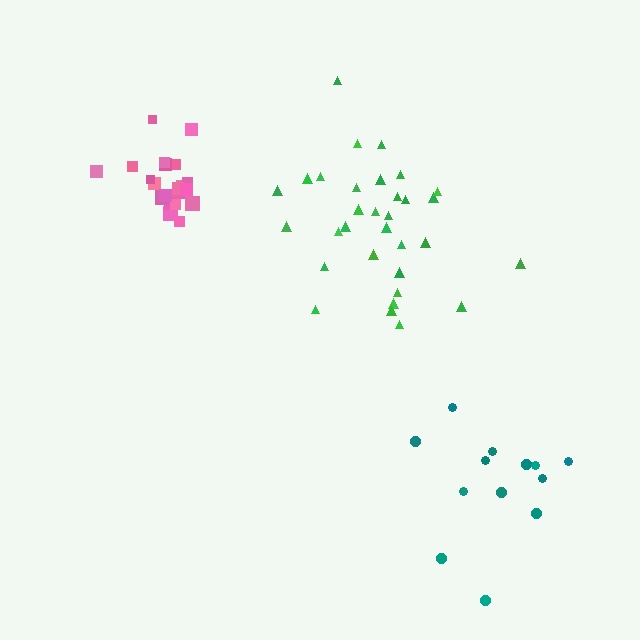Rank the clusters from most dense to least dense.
pink, green, teal.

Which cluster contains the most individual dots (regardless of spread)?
Green (32).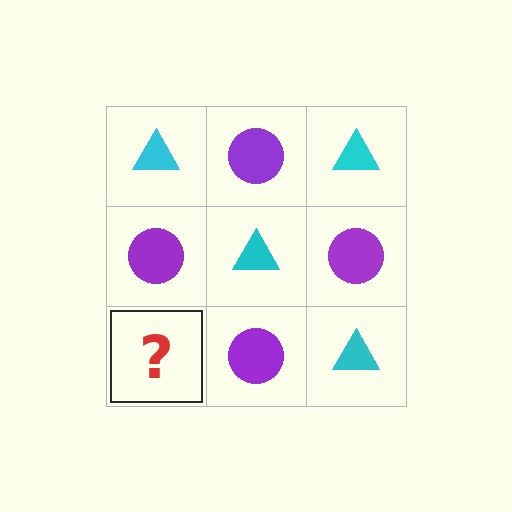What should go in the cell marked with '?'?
The missing cell should contain a cyan triangle.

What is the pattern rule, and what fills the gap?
The rule is that it alternates cyan triangle and purple circle in a checkerboard pattern. The gap should be filled with a cyan triangle.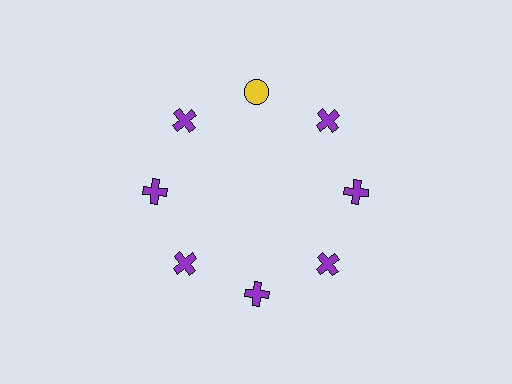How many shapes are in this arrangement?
There are 8 shapes arranged in a ring pattern.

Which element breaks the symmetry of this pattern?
The yellow circle at roughly the 12 o'clock position breaks the symmetry. All other shapes are purple crosses.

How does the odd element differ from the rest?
It differs in both color (yellow instead of purple) and shape (circle instead of cross).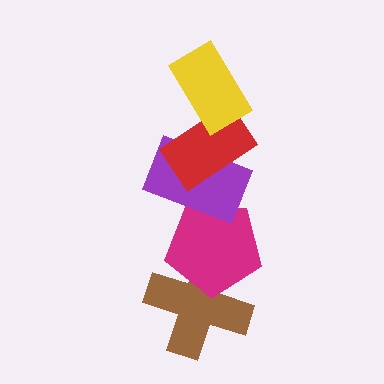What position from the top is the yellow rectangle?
The yellow rectangle is 1st from the top.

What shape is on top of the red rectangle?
The yellow rectangle is on top of the red rectangle.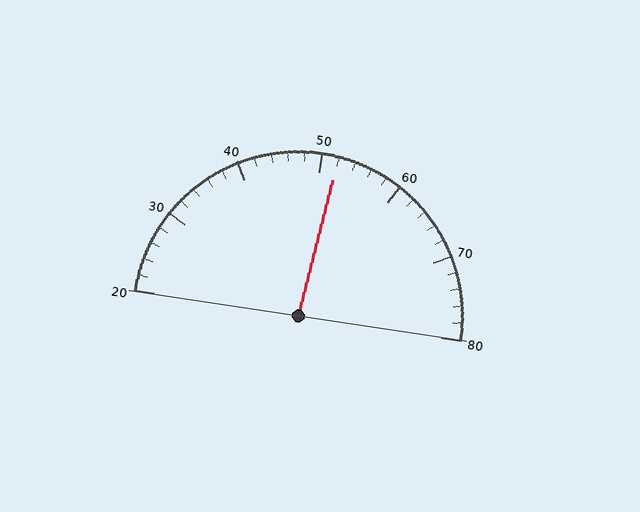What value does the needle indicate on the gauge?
The needle indicates approximately 52.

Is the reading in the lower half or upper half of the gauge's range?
The reading is in the upper half of the range (20 to 80).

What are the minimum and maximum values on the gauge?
The gauge ranges from 20 to 80.